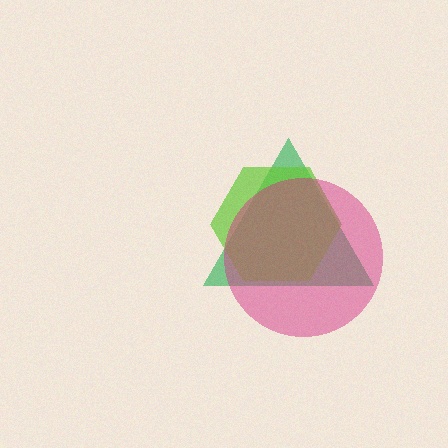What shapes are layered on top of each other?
The layered shapes are: a green triangle, a lime hexagon, a magenta circle.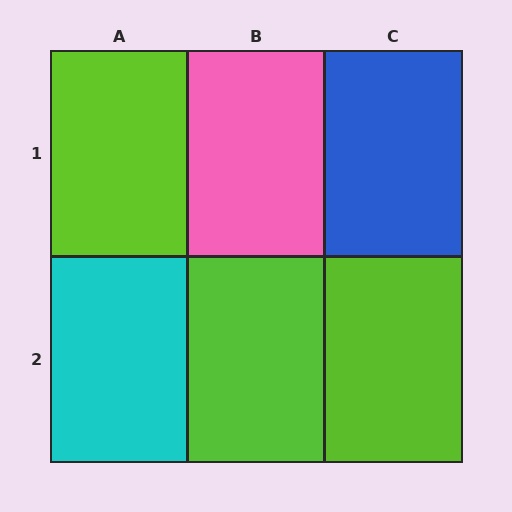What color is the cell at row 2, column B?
Lime.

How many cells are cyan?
1 cell is cyan.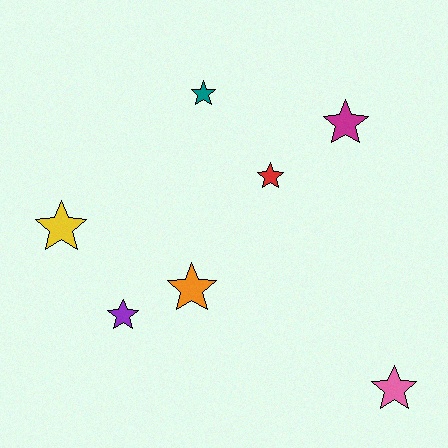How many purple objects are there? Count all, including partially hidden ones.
There is 1 purple object.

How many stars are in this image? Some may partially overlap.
There are 7 stars.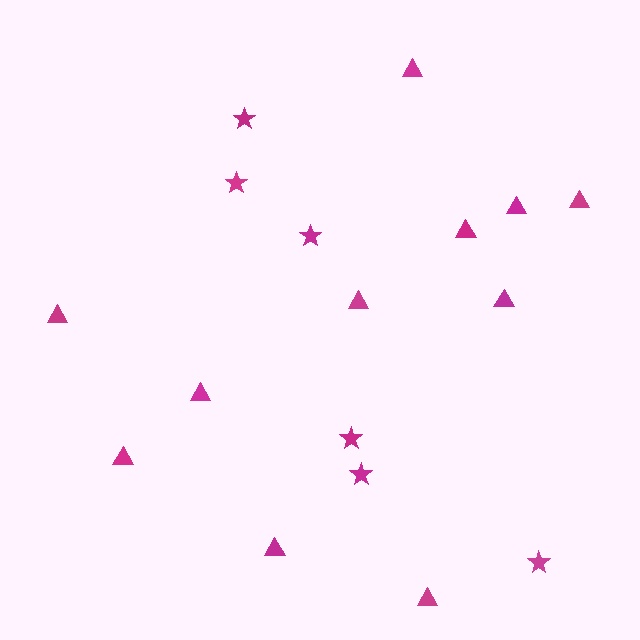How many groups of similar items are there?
There are 2 groups: one group of triangles (11) and one group of stars (6).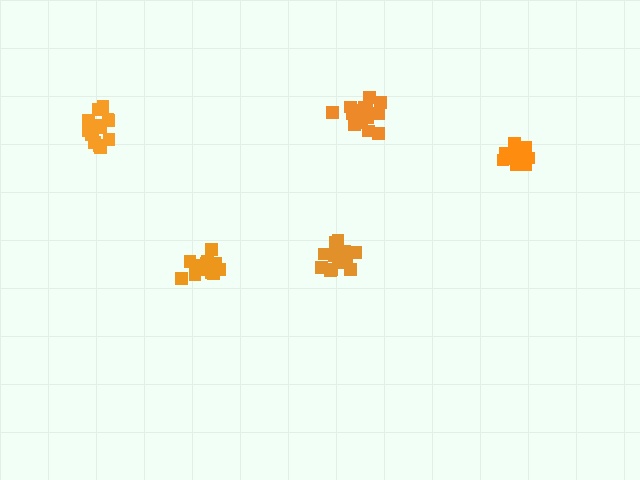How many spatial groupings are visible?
There are 5 spatial groupings.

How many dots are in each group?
Group 1: 18 dots, Group 2: 15 dots, Group 3: 14 dots, Group 4: 17 dots, Group 5: 15 dots (79 total).